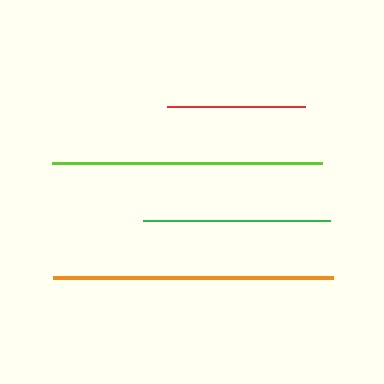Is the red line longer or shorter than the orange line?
The orange line is longer than the red line.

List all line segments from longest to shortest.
From longest to shortest: orange, lime, green, red.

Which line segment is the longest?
The orange line is the longest at approximately 280 pixels.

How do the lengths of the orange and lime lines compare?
The orange and lime lines are approximately the same length.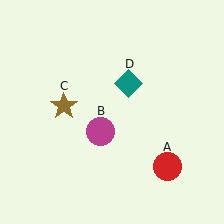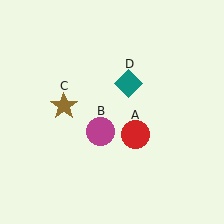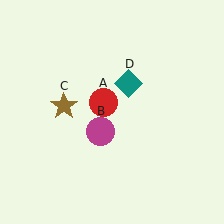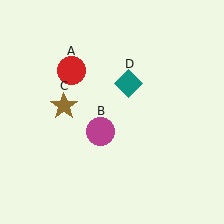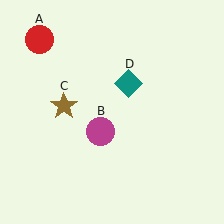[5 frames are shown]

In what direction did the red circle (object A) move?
The red circle (object A) moved up and to the left.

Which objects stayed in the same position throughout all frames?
Magenta circle (object B) and brown star (object C) and teal diamond (object D) remained stationary.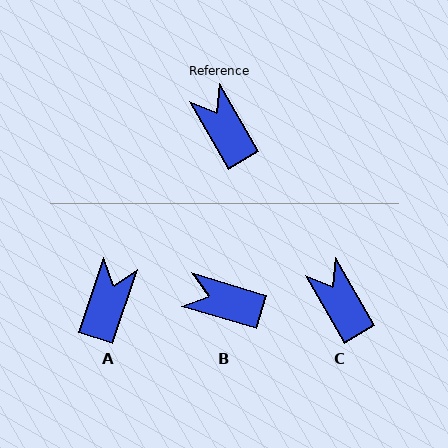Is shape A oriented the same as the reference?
No, it is off by about 49 degrees.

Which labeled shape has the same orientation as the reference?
C.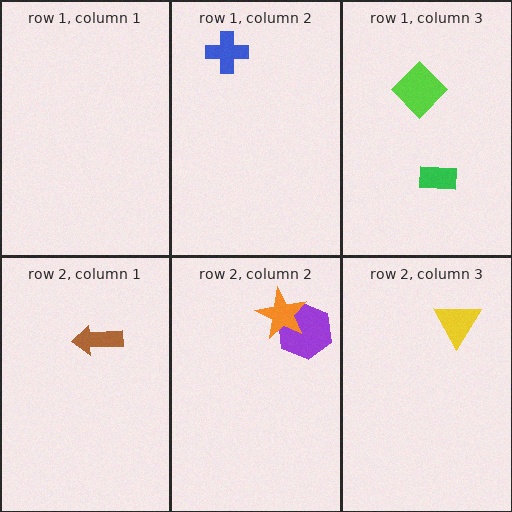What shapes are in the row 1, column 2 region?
The blue cross.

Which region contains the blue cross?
The row 1, column 2 region.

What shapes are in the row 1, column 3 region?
The green rectangle, the lime diamond.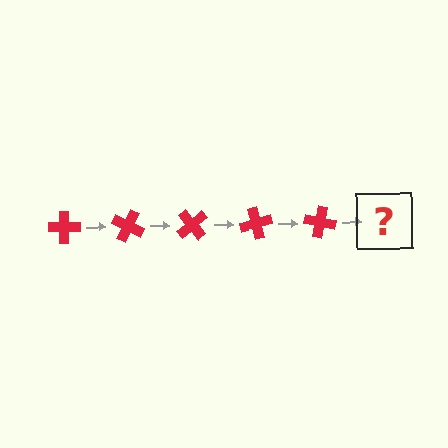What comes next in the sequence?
The next element should be a red cross rotated 125 degrees.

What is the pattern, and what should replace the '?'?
The pattern is that the cross rotates 25 degrees each step. The '?' should be a red cross rotated 125 degrees.